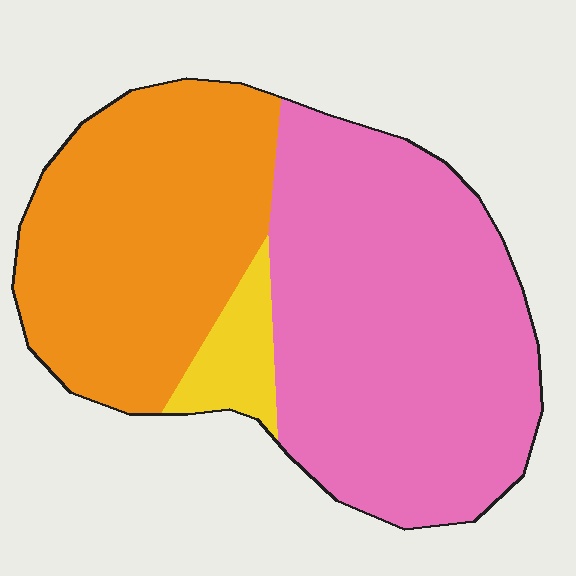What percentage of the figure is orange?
Orange takes up between a third and a half of the figure.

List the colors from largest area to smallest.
From largest to smallest: pink, orange, yellow.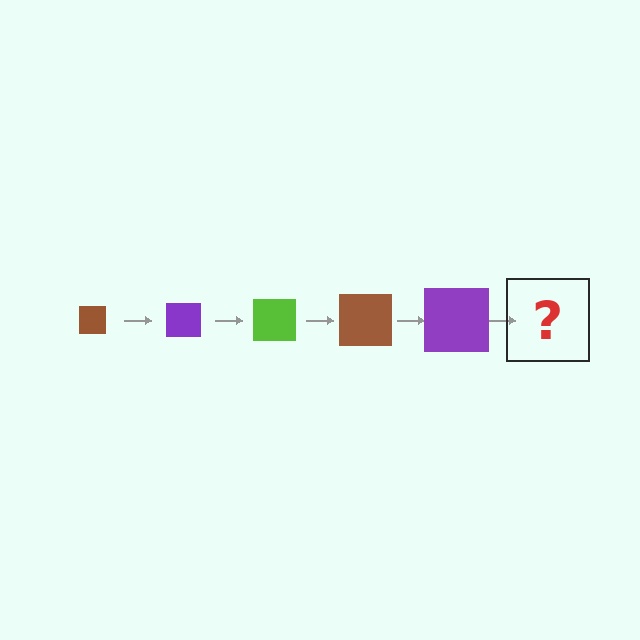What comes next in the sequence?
The next element should be a lime square, larger than the previous one.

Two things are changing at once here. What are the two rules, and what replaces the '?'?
The two rules are that the square grows larger each step and the color cycles through brown, purple, and lime. The '?' should be a lime square, larger than the previous one.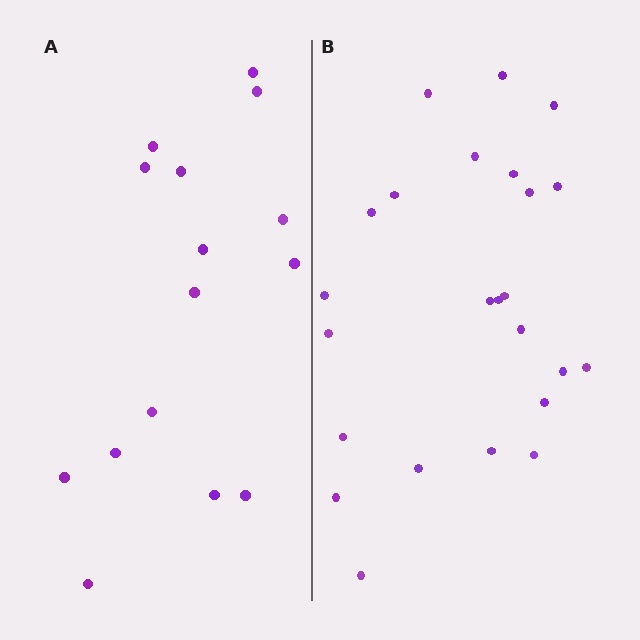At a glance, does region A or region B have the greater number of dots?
Region B (the right region) has more dots.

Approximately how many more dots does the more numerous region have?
Region B has roughly 8 or so more dots than region A.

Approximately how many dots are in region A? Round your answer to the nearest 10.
About 20 dots. (The exact count is 15, which rounds to 20.)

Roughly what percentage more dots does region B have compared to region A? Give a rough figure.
About 60% more.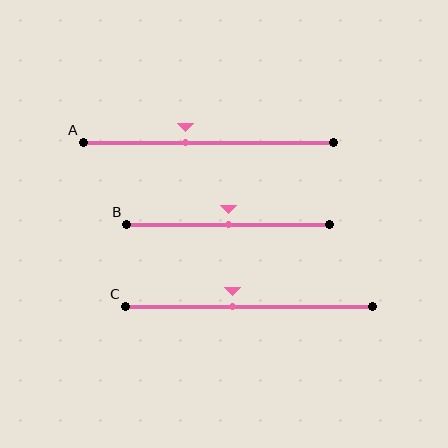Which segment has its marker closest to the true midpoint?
Segment B has its marker closest to the true midpoint.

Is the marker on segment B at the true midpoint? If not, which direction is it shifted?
Yes, the marker on segment B is at the true midpoint.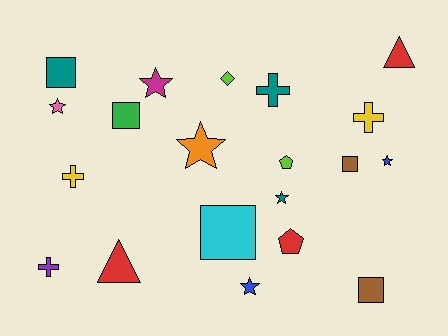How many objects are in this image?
There are 20 objects.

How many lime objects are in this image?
There are 2 lime objects.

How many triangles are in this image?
There are 2 triangles.